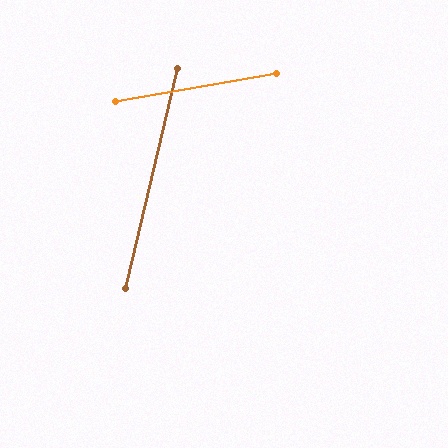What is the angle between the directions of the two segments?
Approximately 67 degrees.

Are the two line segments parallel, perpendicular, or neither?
Neither parallel nor perpendicular — they differ by about 67°.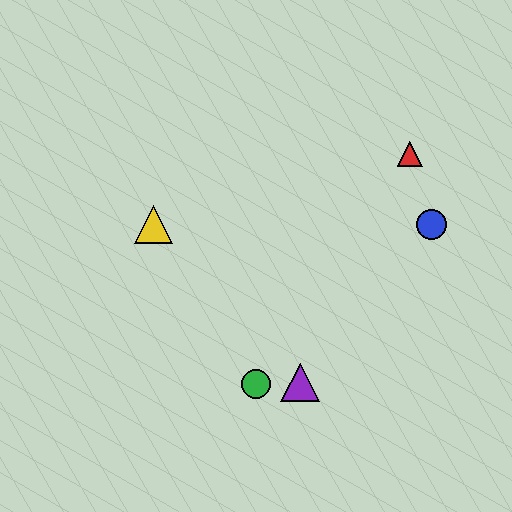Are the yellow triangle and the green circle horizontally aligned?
No, the yellow triangle is at y≈224 and the green circle is at y≈384.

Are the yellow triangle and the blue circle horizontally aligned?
Yes, both are at y≈224.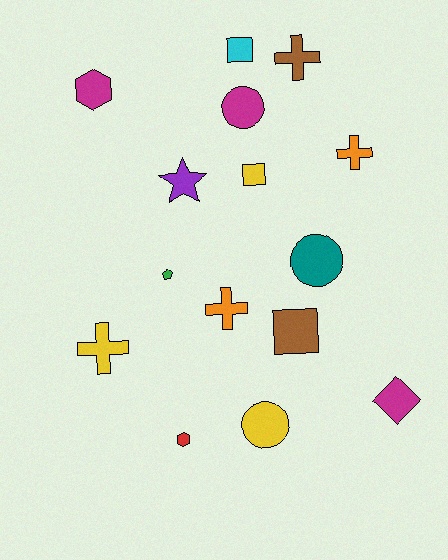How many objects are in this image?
There are 15 objects.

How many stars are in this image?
There is 1 star.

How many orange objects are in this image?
There are 2 orange objects.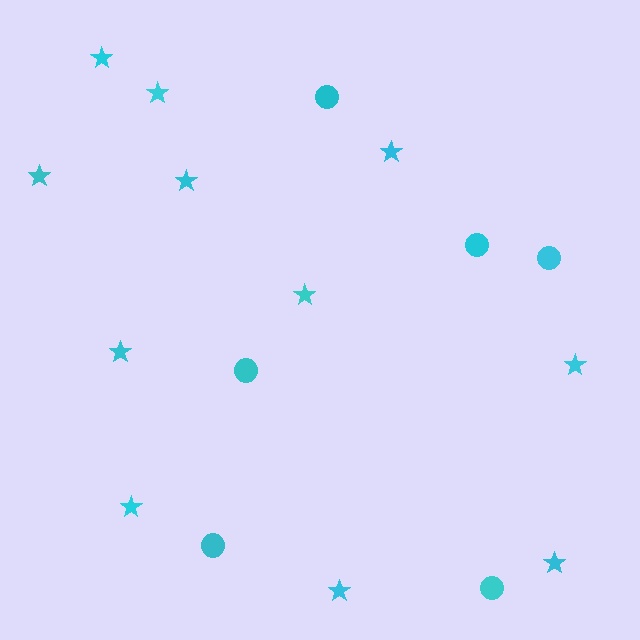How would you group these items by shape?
There are 2 groups: one group of stars (11) and one group of circles (6).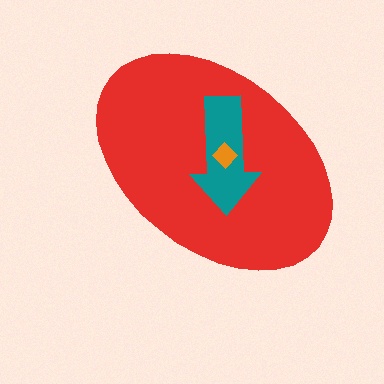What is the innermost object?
The orange diamond.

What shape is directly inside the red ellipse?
The teal arrow.